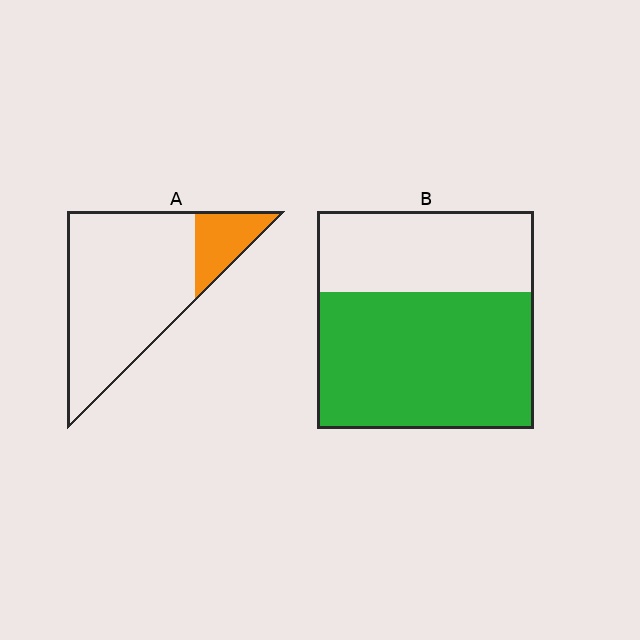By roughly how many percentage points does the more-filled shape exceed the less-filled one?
By roughly 45 percentage points (B over A).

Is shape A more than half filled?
No.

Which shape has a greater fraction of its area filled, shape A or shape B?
Shape B.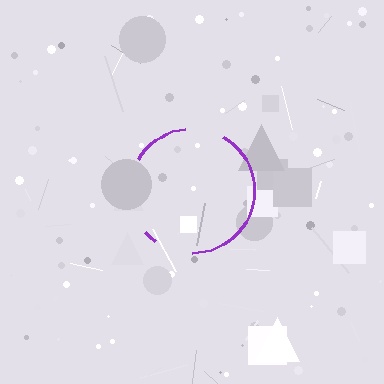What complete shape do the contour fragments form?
The contour fragments form a circle.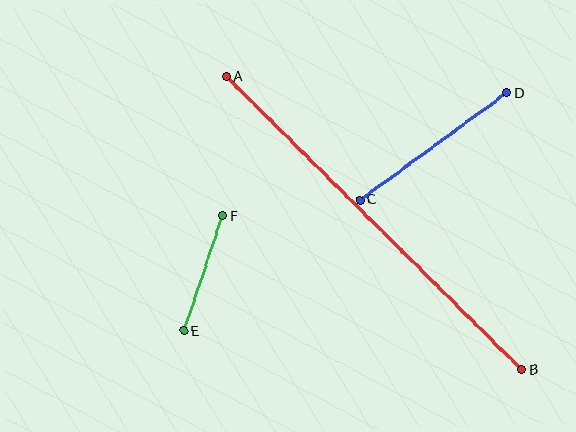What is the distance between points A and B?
The distance is approximately 416 pixels.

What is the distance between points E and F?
The distance is approximately 121 pixels.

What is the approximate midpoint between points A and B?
The midpoint is at approximately (374, 223) pixels.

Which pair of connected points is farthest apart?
Points A and B are farthest apart.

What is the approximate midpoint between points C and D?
The midpoint is at approximately (433, 147) pixels.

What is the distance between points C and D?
The distance is approximately 182 pixels.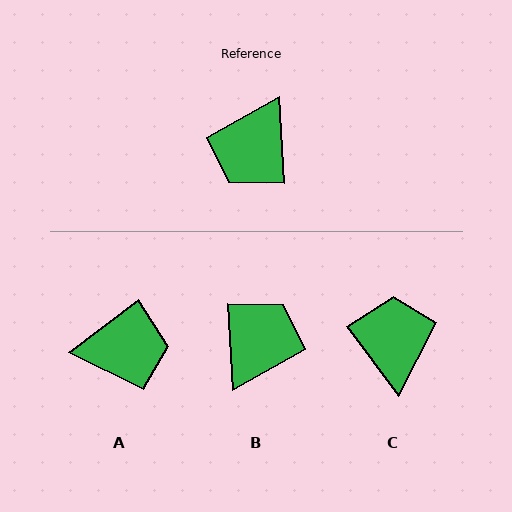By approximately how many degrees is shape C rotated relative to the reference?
Approximately 147 degrees clockwise.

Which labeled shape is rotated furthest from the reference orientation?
B, about 180 degrees away.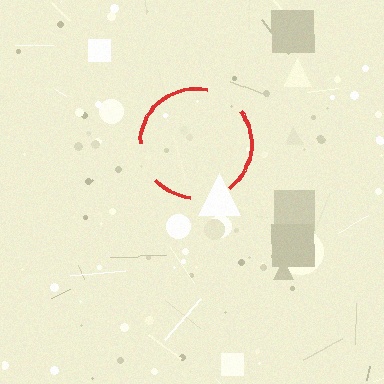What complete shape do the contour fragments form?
The contour fragments form a circle.